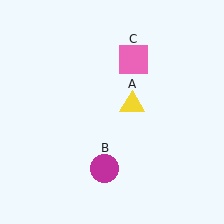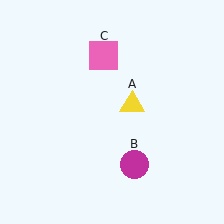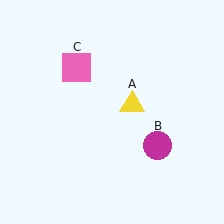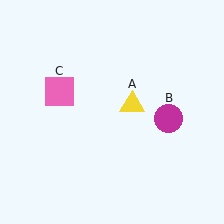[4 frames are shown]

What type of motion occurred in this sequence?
The magenta circle (object B), pink square (object C) rotated counterclockwise around the center of the scene.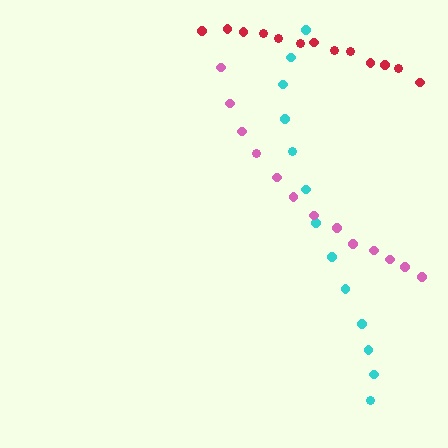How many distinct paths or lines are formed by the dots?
There are 3 distinct paths.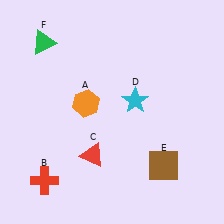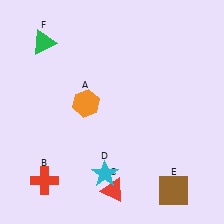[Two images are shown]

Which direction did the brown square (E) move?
The brown square (E) moved down.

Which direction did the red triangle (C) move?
The red triangle (C) moved down.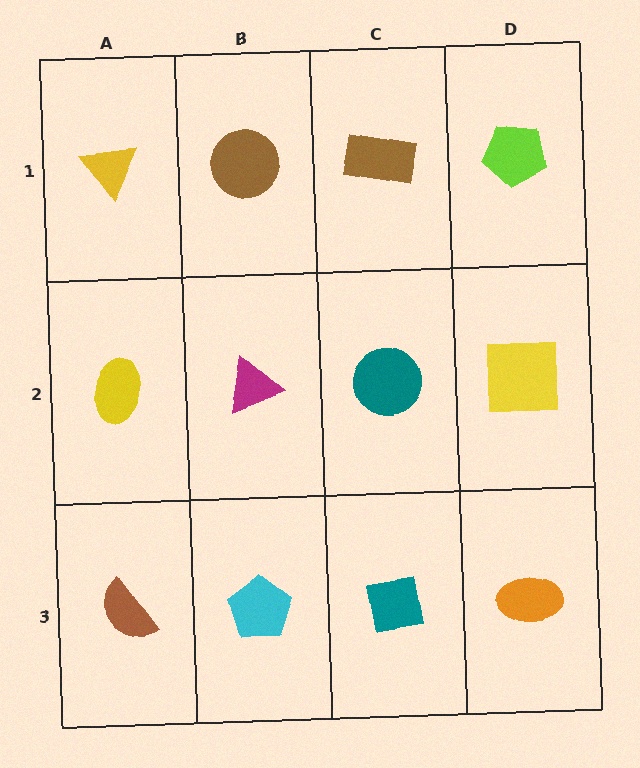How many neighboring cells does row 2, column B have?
4.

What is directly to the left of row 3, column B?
A brown semicircle.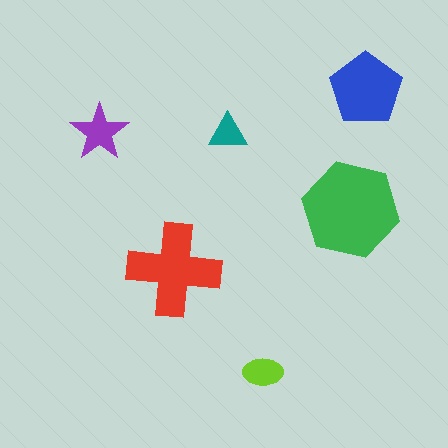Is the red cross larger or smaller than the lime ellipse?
Larger.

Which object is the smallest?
The teal triangle.